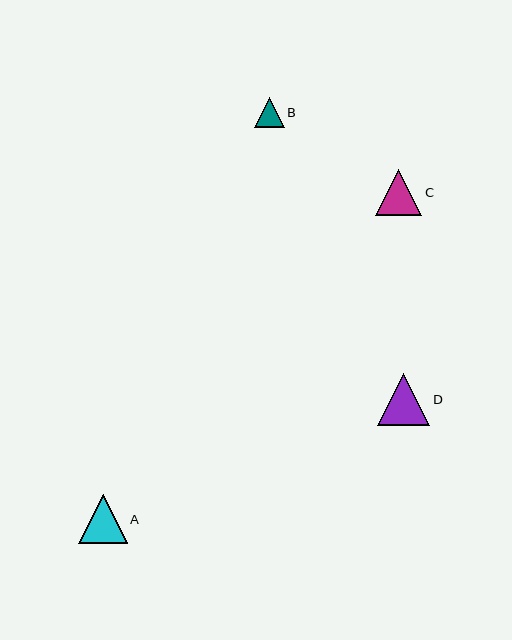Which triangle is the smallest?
Triangle B is the smallest with a size of approximately 30 pixels.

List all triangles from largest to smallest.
From largest to smallest: D, A, C, B.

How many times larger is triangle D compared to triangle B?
Triangle D is approximately 1.7 times the size of triangle B.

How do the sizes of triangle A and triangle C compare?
Triangle A and triangle C are approximately the same size.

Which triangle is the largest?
Triangle D is the largest with a size of approximately 52 pixels.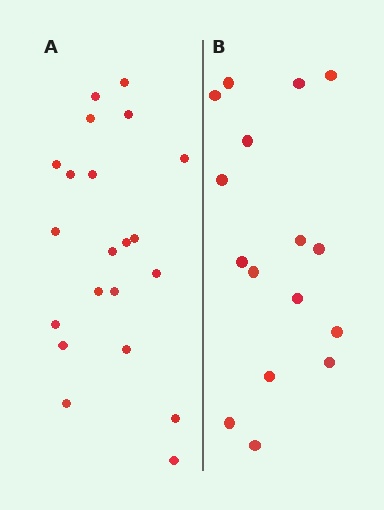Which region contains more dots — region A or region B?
Region A (the left region) has more dots.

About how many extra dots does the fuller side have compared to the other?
Region A has about 5 more dots than region B.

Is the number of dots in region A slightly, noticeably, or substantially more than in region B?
Region A has noticeably more, but not dramatically so. The ratio is roughly 1.3 to 1.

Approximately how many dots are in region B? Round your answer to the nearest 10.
About 20 dots. (The exact count is 16, which rounds to 20.)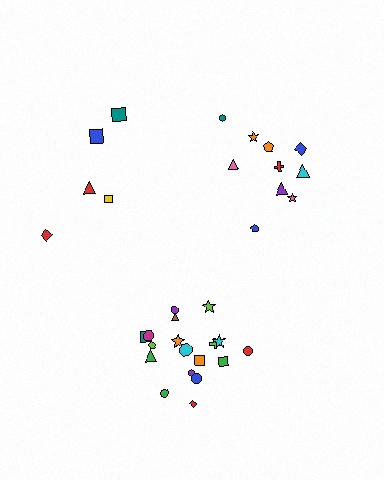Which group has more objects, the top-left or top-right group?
The top-right group.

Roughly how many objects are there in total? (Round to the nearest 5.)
Roughly 35 objects in total.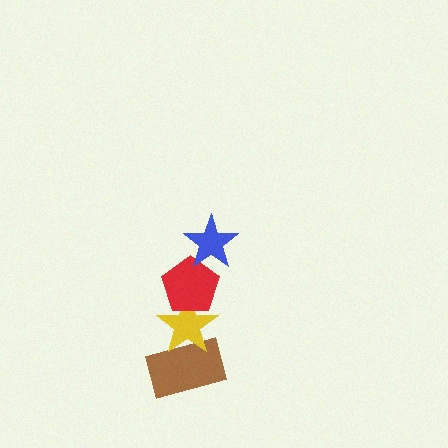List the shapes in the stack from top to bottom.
From top to bottom: the blue star, the red pentagon, the yellow star, the brown rectangle.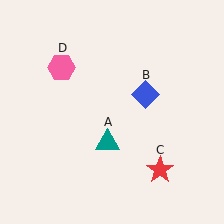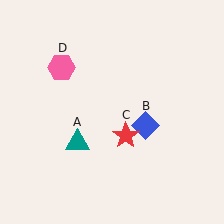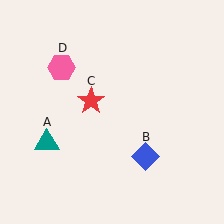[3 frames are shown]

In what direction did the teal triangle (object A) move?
The teal triangle (object A) moved left.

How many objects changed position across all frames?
3 objects changed position: teal triangle (object A), blue diamond (object B), red star (object C).